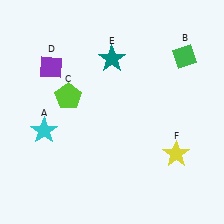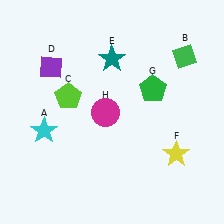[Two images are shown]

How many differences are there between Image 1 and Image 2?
There are 2 differences between the two images.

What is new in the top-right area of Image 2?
A green pentagon (G) was added in the top-right area of Image 2.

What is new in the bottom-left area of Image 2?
A magenta circle (H) was added in the bottom-left area of Image 2.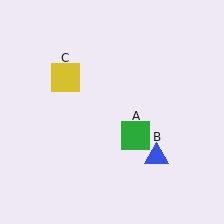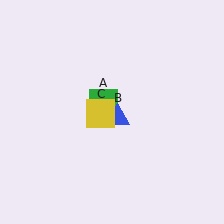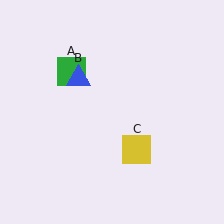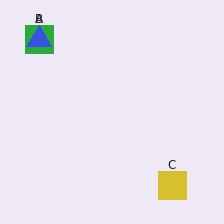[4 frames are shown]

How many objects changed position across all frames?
3 objects changed position: green square (object A), blue triangle (object B), yellow square (object C).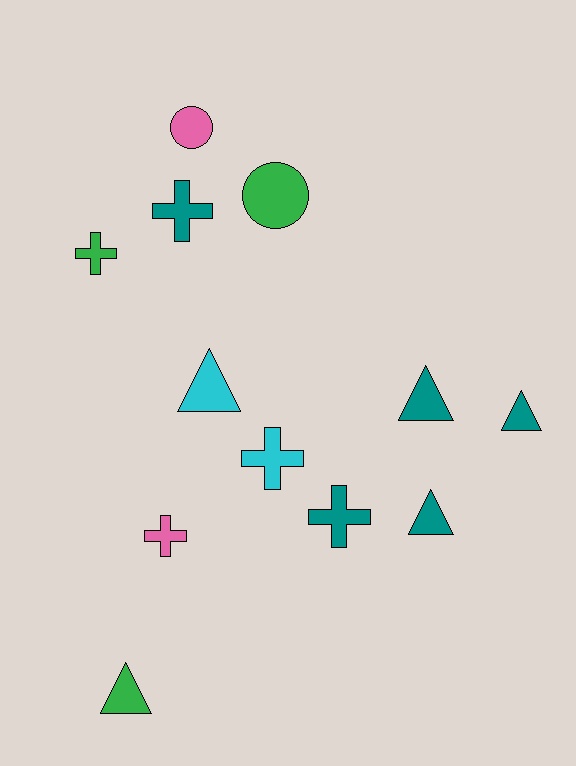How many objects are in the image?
There are 12 objects.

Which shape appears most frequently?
Triangle, with 5 objects.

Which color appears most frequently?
Teal, with 5 objects.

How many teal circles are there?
There are no teal circles.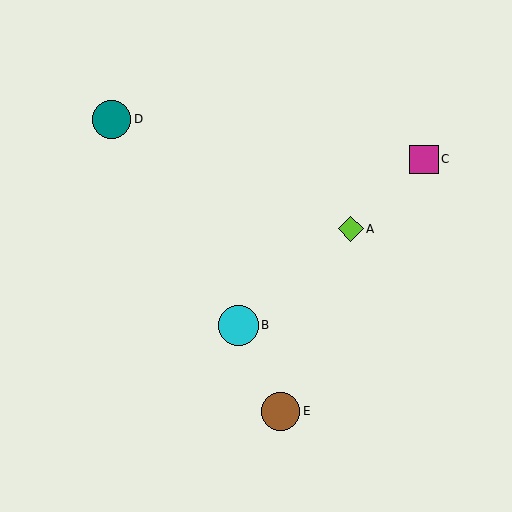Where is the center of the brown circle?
The center of the brown circle is at (281, 411).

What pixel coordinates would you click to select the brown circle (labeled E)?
Click at (281, 411) to select the brown circle E.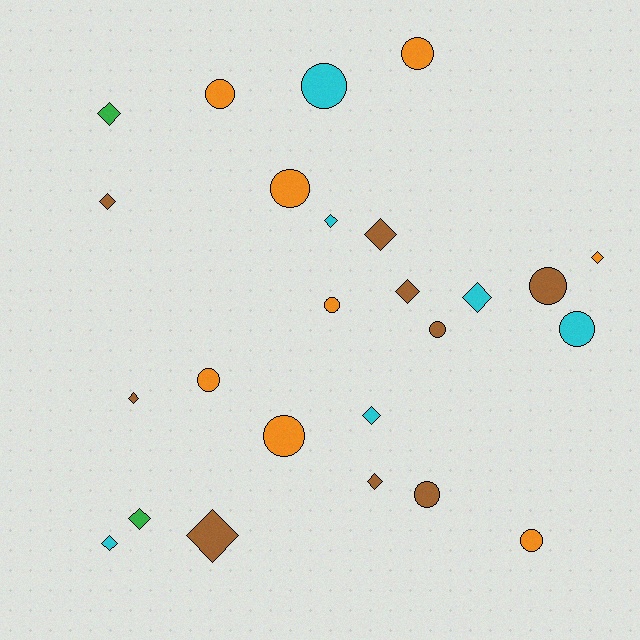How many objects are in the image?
There are 25 objects.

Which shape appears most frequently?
Diamond, with 13 objects.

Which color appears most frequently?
Brown, with 9 objects.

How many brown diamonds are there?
There are 6 brown diamonds.